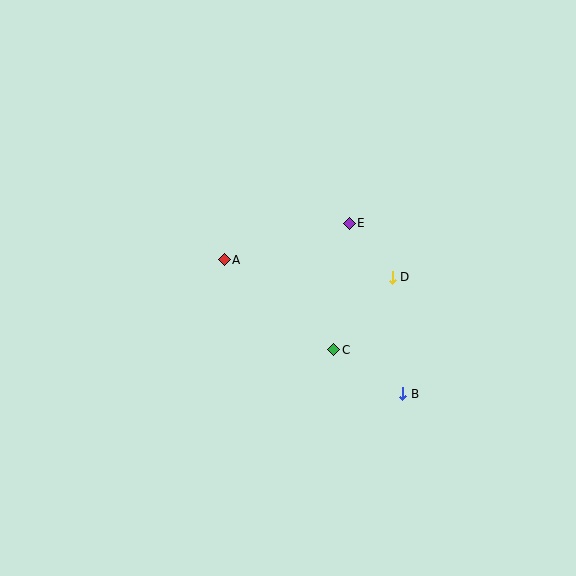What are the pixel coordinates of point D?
Point D is at (392, 277).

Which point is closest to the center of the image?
Point A at (224, 260) is closest to the center.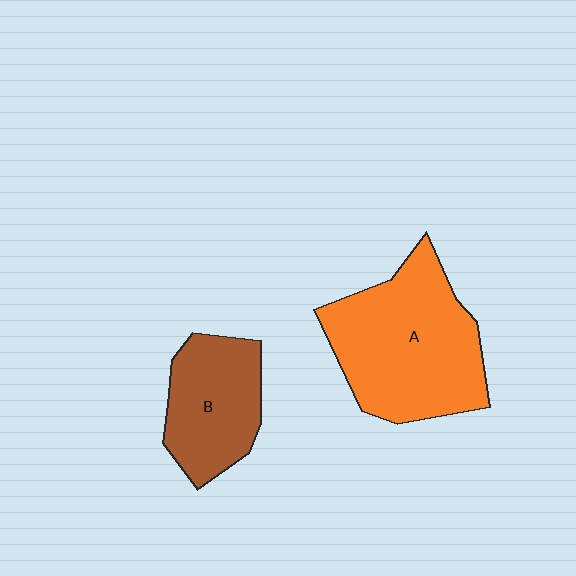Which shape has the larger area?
Shape A (orange).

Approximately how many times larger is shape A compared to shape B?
Approximately 1.7 times.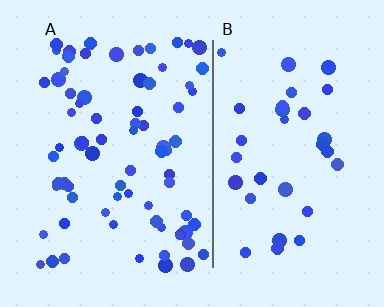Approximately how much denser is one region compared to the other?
Approximately 2.2× — region A over region B.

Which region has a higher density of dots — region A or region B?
A (the left).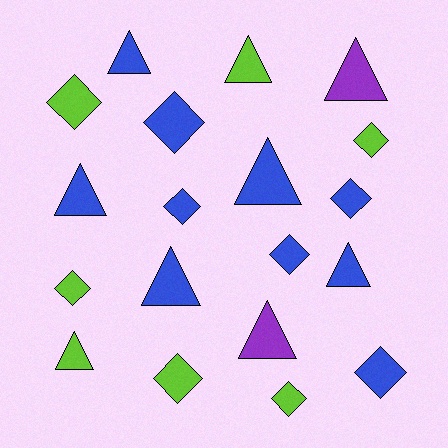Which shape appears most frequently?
Diamond, with 10 objects.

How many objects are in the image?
There are 19 objects.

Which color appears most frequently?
Blue, with 10 objects.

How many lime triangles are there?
There are 2 lime triangles.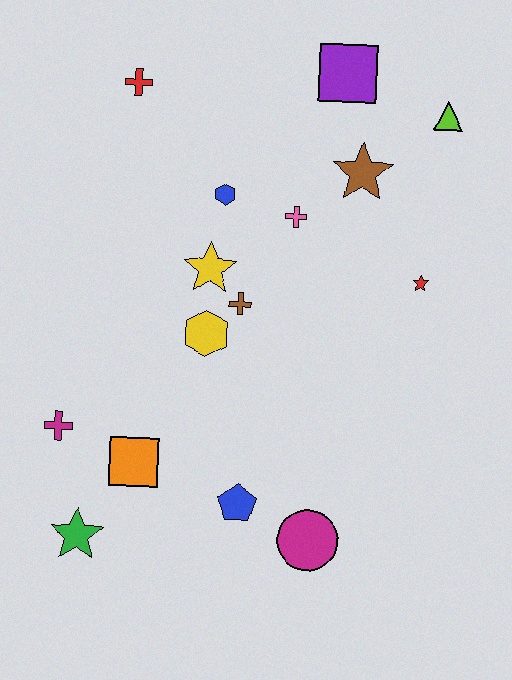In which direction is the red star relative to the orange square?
The red star is to the right of the orange square.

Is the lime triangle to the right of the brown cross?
Yes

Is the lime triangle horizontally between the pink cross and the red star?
No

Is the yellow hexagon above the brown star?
No